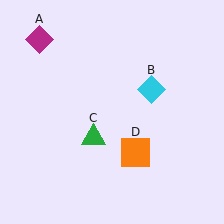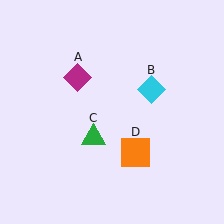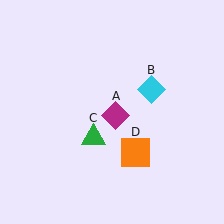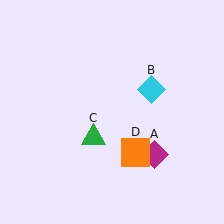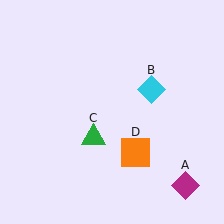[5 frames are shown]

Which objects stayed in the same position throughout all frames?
Cyan diamond (object B) and green triangle (object C) and orange square (object D) remained stationary.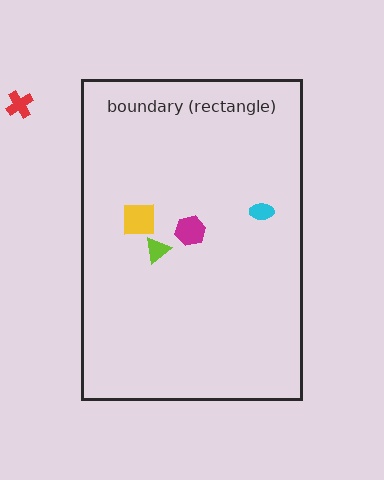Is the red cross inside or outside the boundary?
Outside.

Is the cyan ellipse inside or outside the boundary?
Inside.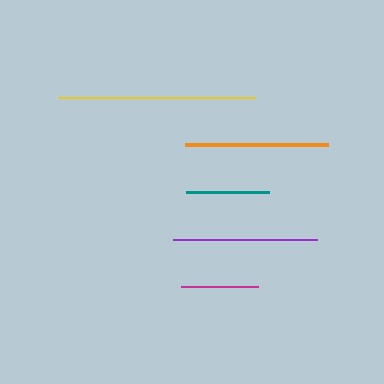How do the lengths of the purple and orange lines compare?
The purple and orange lines are approximately the same length.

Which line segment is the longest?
The yellow line is the longest at approximately 197 pixels.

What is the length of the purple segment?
The purple segment is approximately 144 pixels long.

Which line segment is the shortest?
The magenta line is the shortest at approximately 77 pixels.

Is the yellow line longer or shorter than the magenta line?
The yellow line is longer than the magenta line.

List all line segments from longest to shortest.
From longest to shortest: yellow, purple, orange, teal, magenta.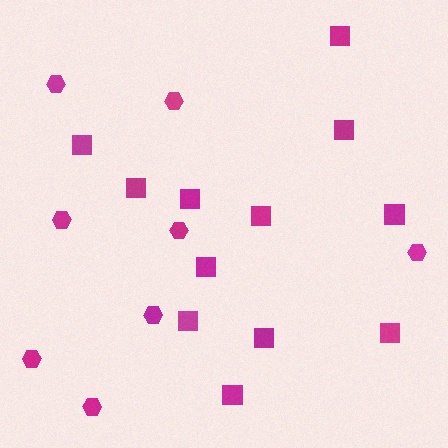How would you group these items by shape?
There are 2 groups: one group of squares (12) and one group of hexagons (8).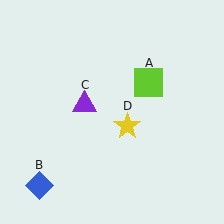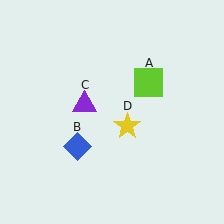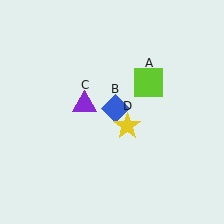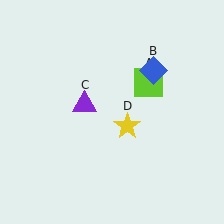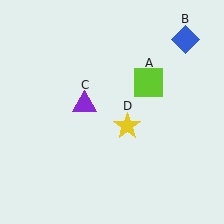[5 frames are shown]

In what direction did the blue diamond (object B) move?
The blue diamond (object B) moved up and to the right.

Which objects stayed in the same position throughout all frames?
Lime square (object A) and purple triangle (object C) and yellow star (object D) remained stationary.